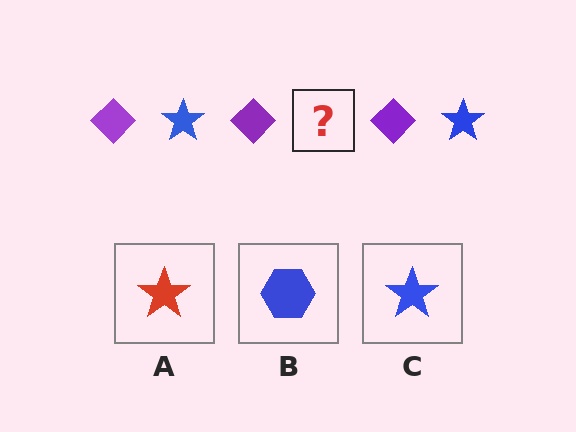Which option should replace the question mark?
Option C.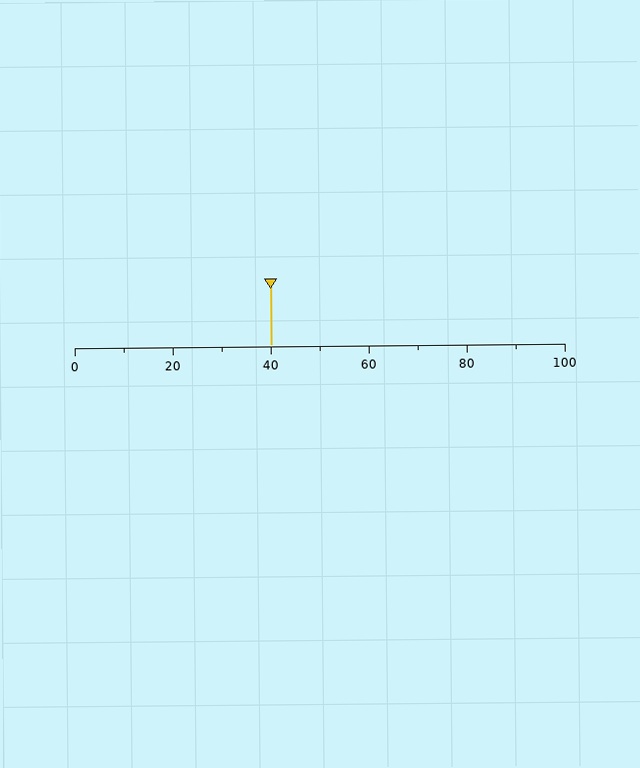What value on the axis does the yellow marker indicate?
The marker indicates approximately 40.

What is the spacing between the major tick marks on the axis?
The major ticks are spaced 20 apart.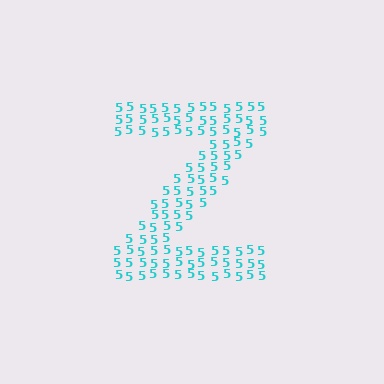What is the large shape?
The large shape is the letter Z.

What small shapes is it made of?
It is made of small digit 5's.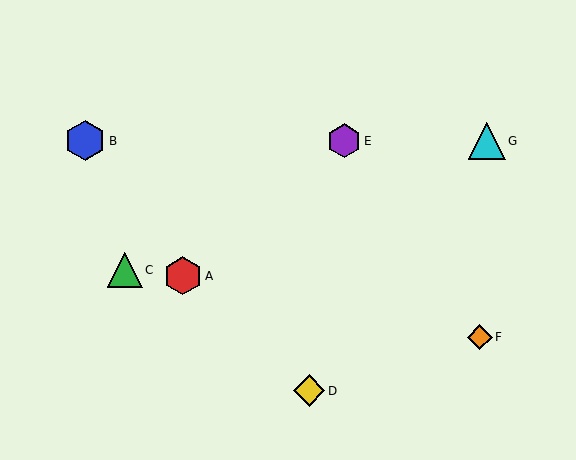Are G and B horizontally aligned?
Yes, both are at y≈141.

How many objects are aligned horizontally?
3 objects (B, E, G) are aligned horizontally.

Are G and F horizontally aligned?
No, G is at y≈141 and F is at y≈337.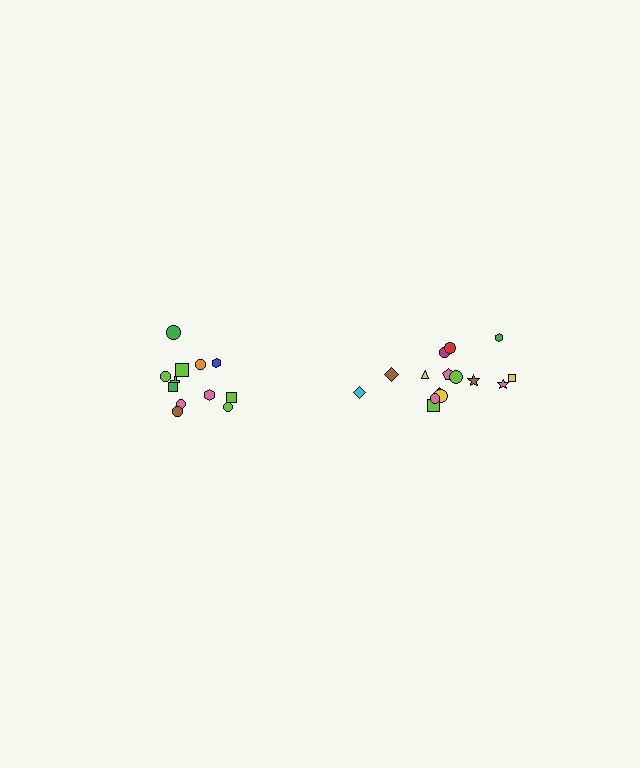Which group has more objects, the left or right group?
The right group.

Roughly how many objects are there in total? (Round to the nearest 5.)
Roughly 25 objects in total.